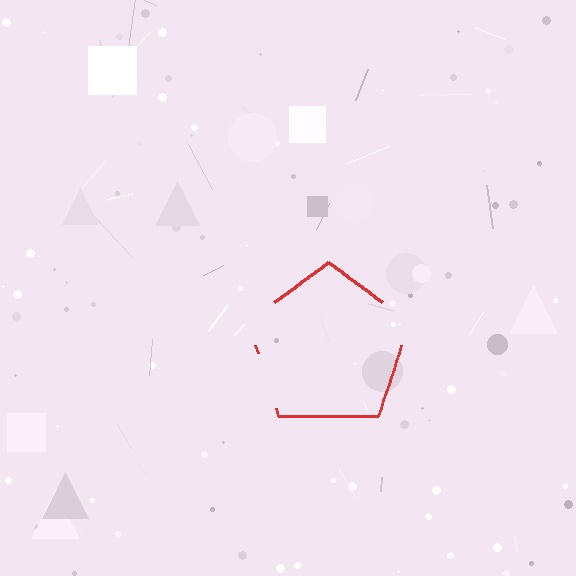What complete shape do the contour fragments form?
The contour fragments form a pentagon.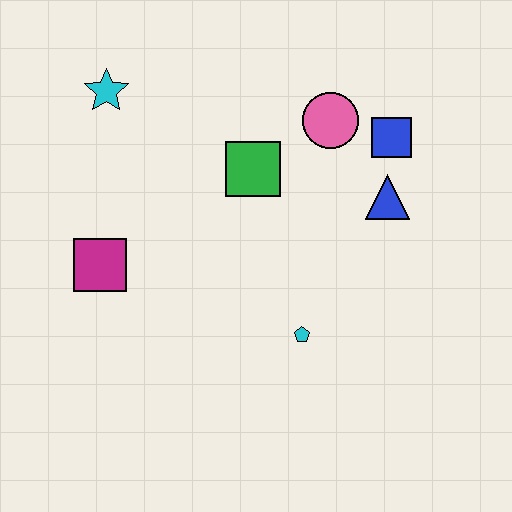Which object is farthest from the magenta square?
The blue square is farthest from the magenta square.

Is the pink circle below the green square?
No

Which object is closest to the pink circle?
The blue square is closest to the pink circle.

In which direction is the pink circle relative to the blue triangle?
The pink circle is above the blue triangle.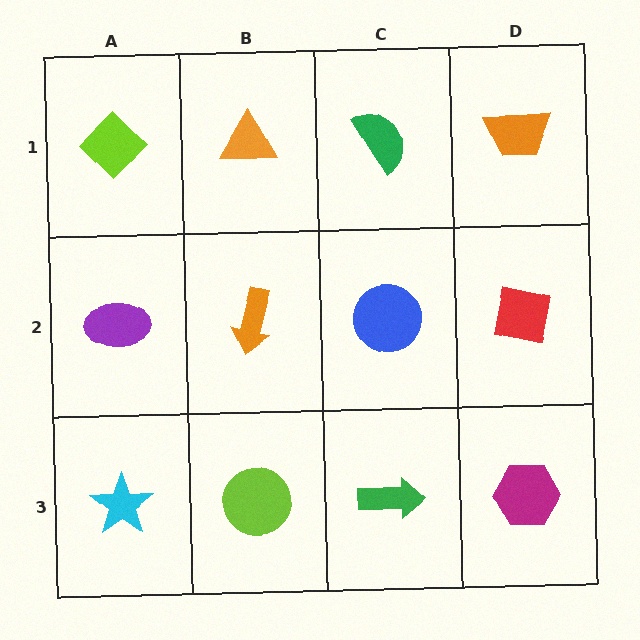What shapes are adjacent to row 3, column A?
A purple ellipse (row 2, column A), a lime circle (row 3, column B).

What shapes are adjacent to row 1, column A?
A purple ellipse (row 2, column A), an orange triangle (row 1, column B).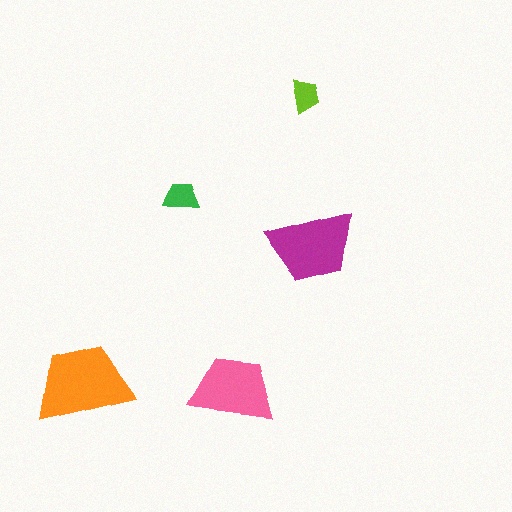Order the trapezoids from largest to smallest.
the orange one, the magenta one, the pink one, the green one, the lime one.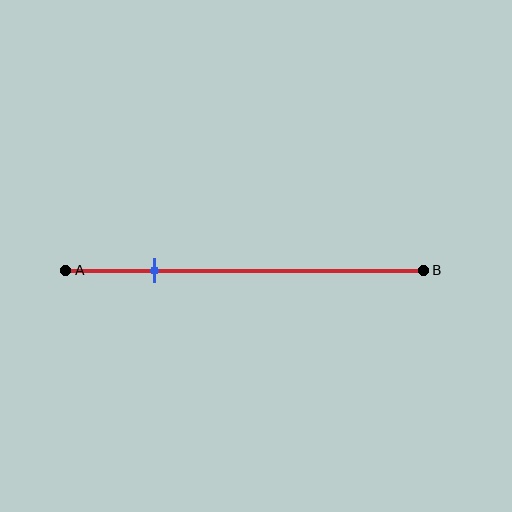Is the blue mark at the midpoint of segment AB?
No, the mark is at about 25% from A, not at the 50% midpoint.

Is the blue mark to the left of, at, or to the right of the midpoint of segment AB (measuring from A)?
The blue mark is to the left of the midpoint of segment AB.